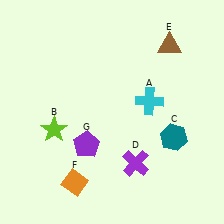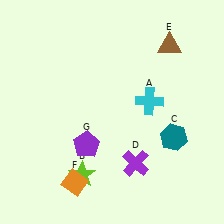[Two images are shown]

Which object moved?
The lime star (B) moved down.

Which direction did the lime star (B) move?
The lime star (B) moved down.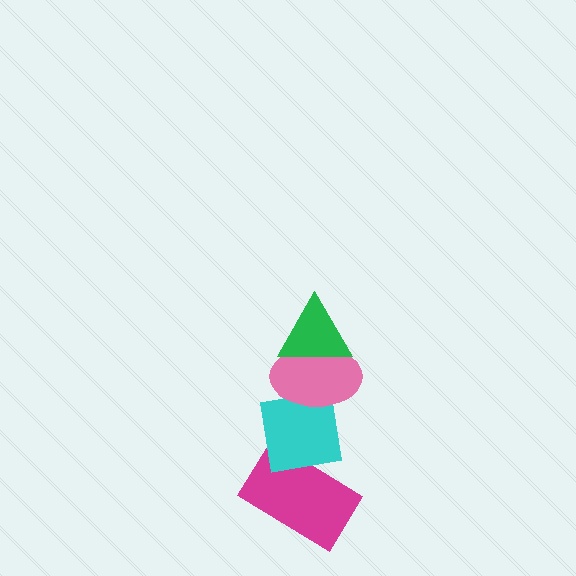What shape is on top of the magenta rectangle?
The cyan square is on top of the magenta rectangle.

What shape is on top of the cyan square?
The pink ellipse is on top of the cyan square.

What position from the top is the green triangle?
The green triangle is 1st from the top.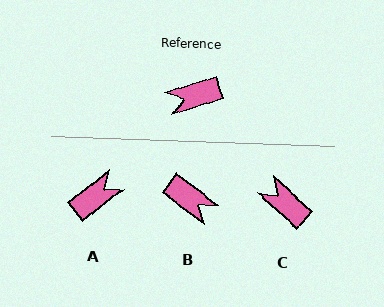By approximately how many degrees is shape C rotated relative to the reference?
Approximately 60 degrees clockwise.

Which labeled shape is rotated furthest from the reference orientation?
A, about 161 degrees away.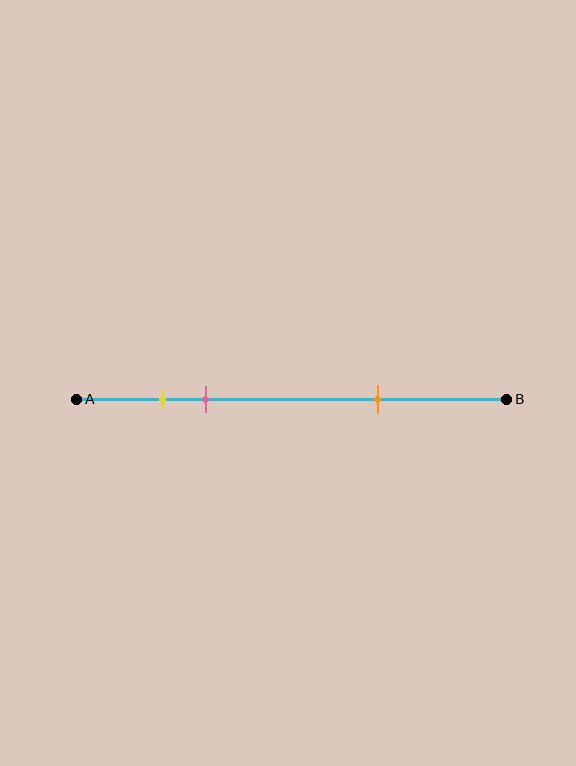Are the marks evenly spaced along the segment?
No, the marks are not evenly spaced.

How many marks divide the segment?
There are 3 marks dividing the segment.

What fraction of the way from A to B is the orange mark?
The orange mark is approximately 70% (0.7) of the way from A to B.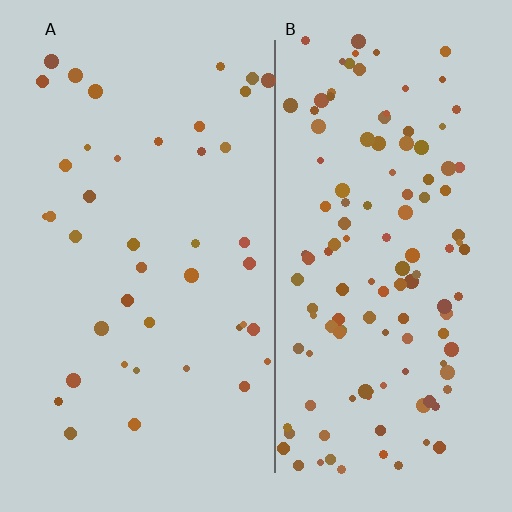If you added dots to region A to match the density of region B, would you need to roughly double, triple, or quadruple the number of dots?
Approximately triple.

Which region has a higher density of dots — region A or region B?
B (the right).